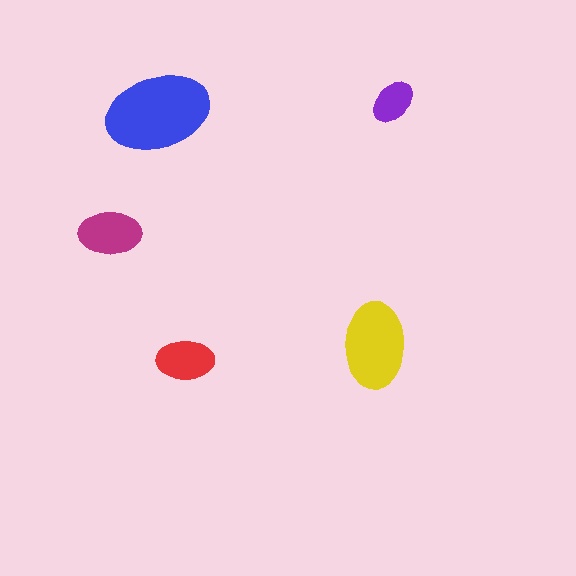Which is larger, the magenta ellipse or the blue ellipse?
The blue one.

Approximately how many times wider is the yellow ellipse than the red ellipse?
About 1.5 times wider.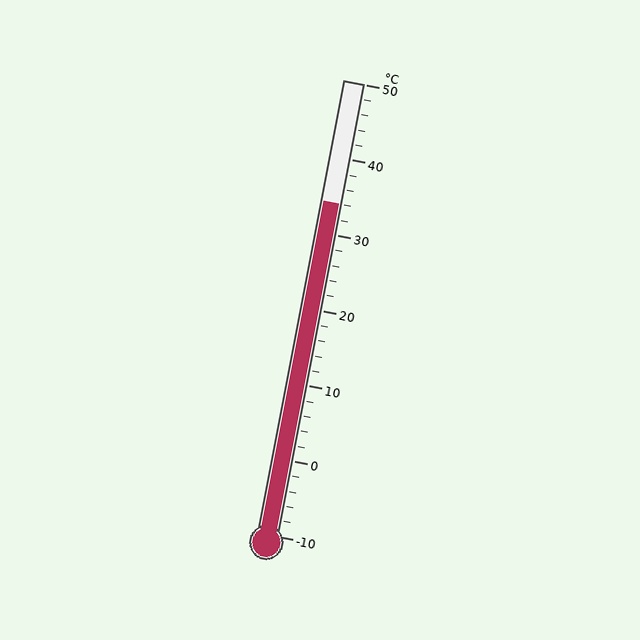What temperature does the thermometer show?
The thermometer shows approximately 34°C.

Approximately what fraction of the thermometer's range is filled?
The thermometer is filled to approximately 75% of its range.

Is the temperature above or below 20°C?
The temperature is above 20°C.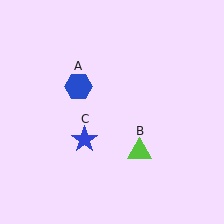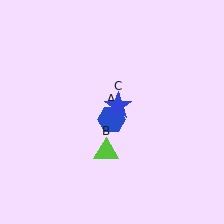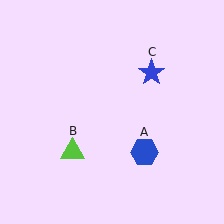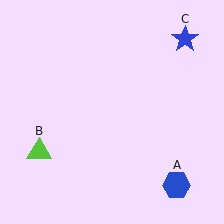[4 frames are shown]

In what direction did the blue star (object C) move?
The blue star (object C) moved up and to the right.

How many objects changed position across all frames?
3 objects changed position: blue hexagon (object A), lime triangle (object B), blue star (object C).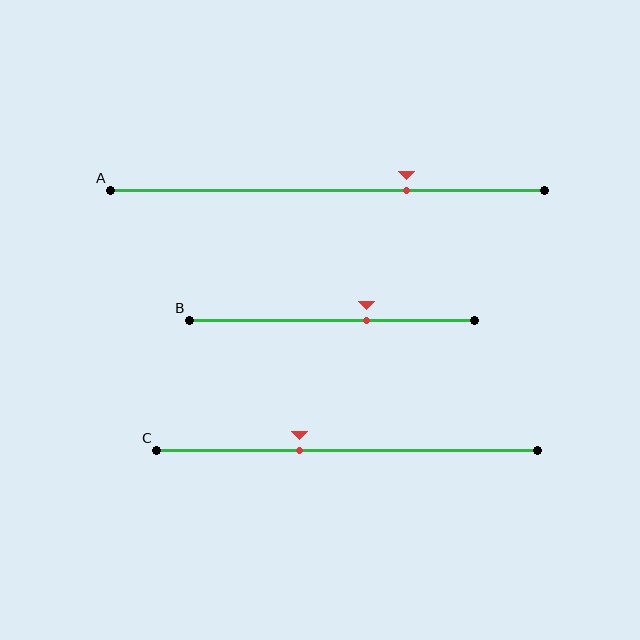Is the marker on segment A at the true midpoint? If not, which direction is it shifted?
No, the marker on segment A is shifted to the right by about 18% of the segment length.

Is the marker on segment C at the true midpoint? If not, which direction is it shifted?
No, the marker on segment C is shifted to the left by about 13% of the segment length.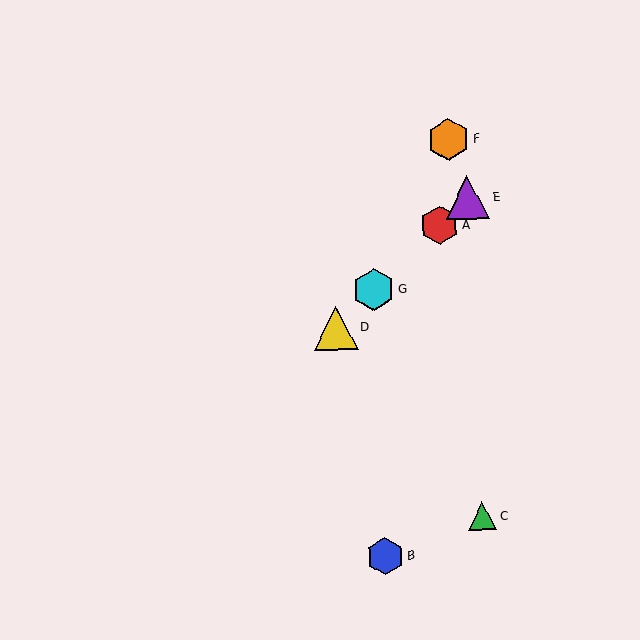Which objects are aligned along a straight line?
Objects A, D, E, G are aligned along a straight line.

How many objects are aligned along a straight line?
4 objects (A, D, E, G) are aligned along a straight line.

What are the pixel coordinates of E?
Object E is at (467, 197).